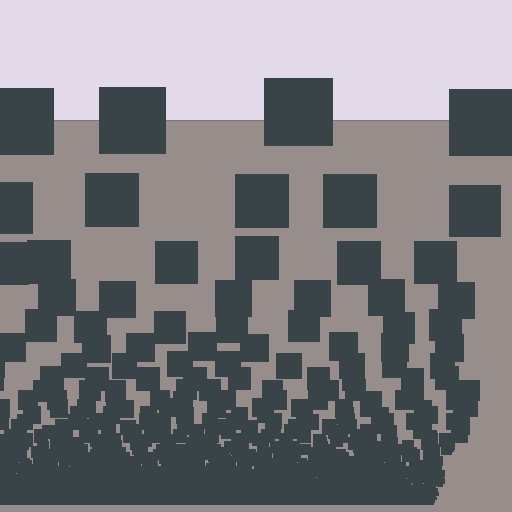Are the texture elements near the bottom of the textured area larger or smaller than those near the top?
Smaller. The gradient is inverted — elements near the bottom are smaller and denser.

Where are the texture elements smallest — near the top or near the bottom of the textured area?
Near the bottom.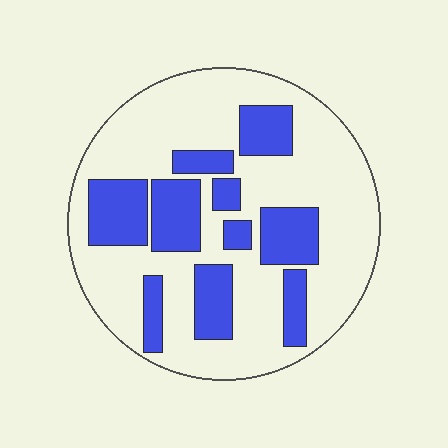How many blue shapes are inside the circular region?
10.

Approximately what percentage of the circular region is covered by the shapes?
Approximately 30%.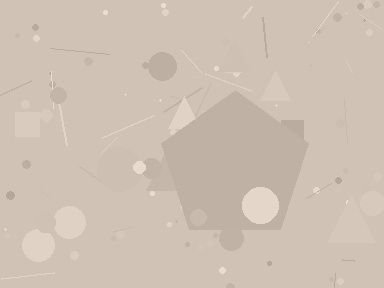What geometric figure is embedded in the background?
A pentagon is embedded in the background.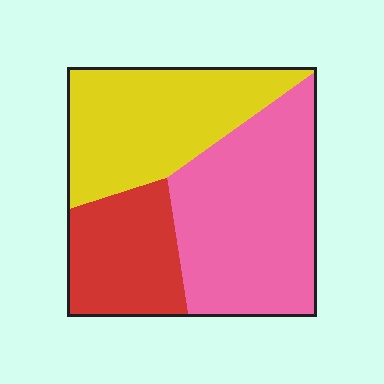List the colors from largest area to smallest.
From largest to smallest: pink, yellow, red.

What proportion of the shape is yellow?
Yellow covers around 35% of the shape.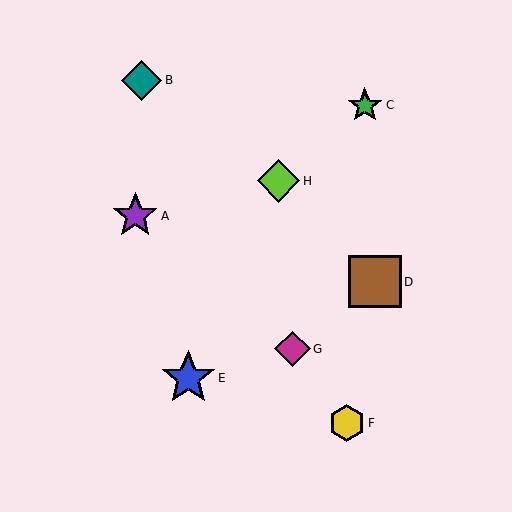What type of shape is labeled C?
Shape C is a green star.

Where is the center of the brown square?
The center of the brown square is at (375, 282).